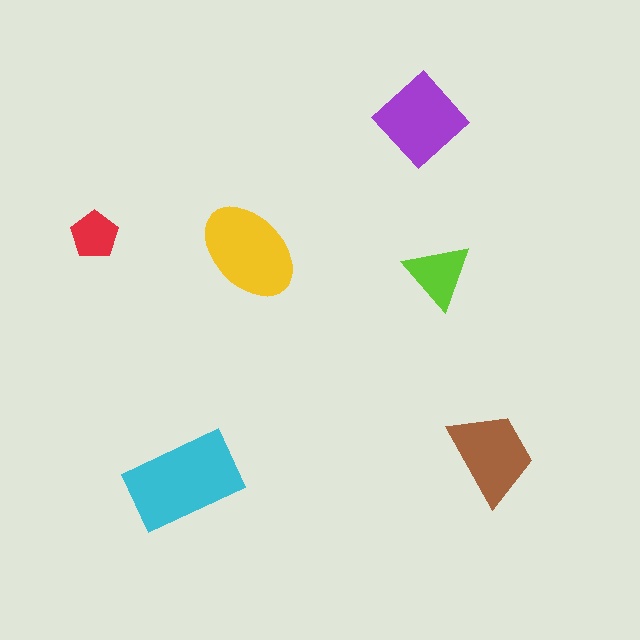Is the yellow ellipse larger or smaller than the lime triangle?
Larger.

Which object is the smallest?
The red pentagon.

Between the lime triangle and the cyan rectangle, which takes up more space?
The cyan rectangle.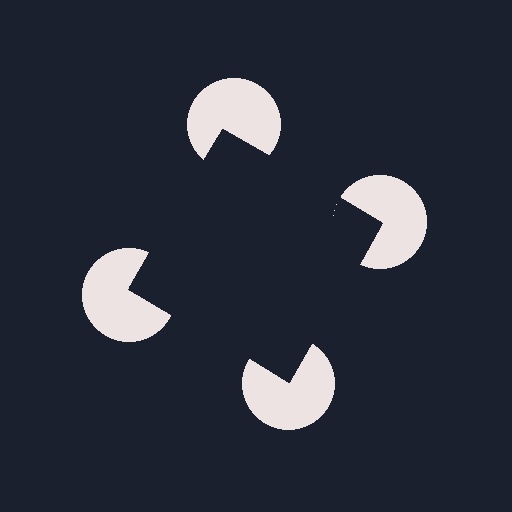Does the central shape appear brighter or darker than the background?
It typically appears slightly darker than the background, even though no actual brightness change is drawn.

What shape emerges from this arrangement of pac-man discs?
An illusory square — its edges are inferred from the aligned wedge cuts in the pac-man discs, not physically drawn.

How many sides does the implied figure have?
4 sides.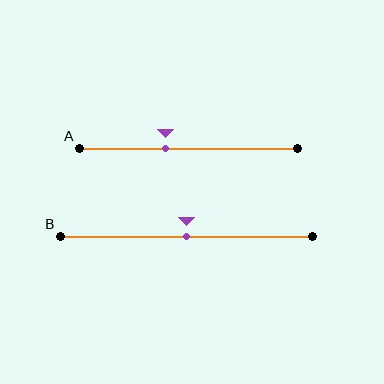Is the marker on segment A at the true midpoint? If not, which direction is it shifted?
No, the marker on segment A is shifted to the left by about 11% of the segment length.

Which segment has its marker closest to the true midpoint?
Segment B has its marker closest to the true midpoint.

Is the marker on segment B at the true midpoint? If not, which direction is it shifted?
Yes, the marker on segment B is at the true midpoint.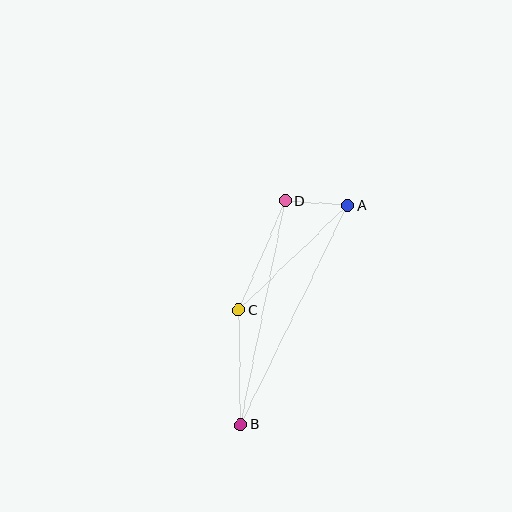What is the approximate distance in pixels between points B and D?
The distance between B and D is approximately 228 pixels.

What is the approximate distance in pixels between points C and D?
The distance between C and D is approximately 119 pixels.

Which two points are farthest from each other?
Points A and B are farthest from each other.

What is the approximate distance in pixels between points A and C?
The distance between A and C is approximately 151 pixels.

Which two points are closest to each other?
Points A and D are closest to each other.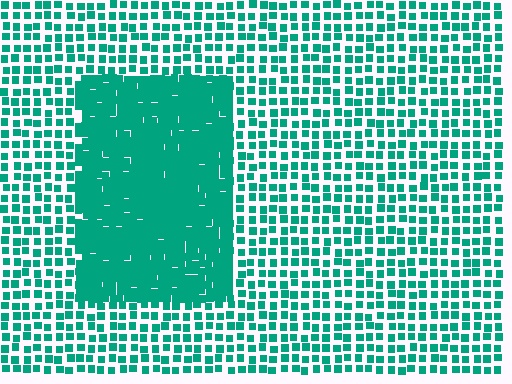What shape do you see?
I see a rectangle.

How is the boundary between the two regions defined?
The boundary is defined by a change in element density (approximately 2.4x ratio). All elements are the same color, size, and shape.